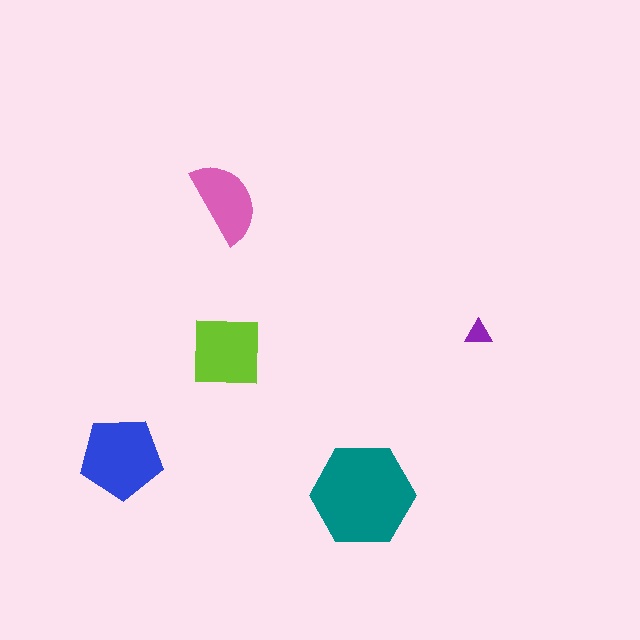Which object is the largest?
The teal hexagon.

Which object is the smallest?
The purple triangle.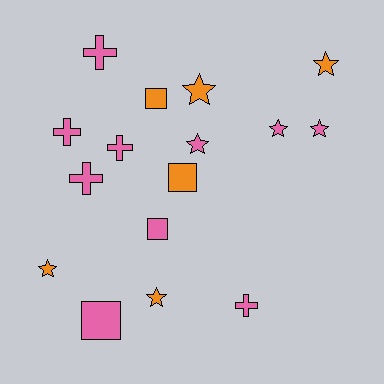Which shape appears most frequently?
Star, with 7 objects.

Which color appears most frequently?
Pink, with 10 objects.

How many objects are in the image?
There are 16 objects.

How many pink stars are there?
There are 3 pink stars.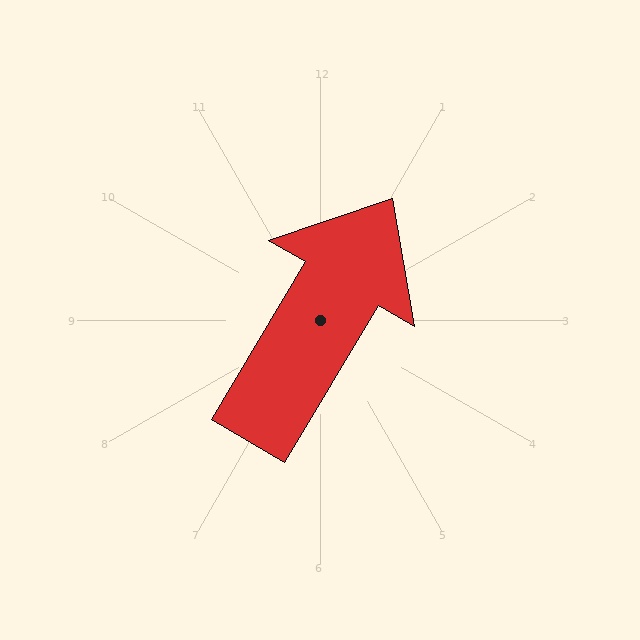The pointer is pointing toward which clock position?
Roughly 1 o'clock.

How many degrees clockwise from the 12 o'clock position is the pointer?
Approximately 31 degrees.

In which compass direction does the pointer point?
Northeast.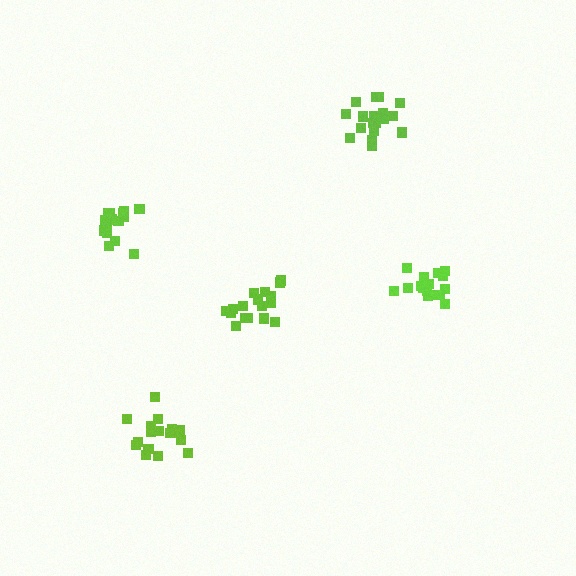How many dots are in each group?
Group 1: 18 dots, Group 2: 16 dots, Group 3: 17 dots, Group 4: 15 dots, Group 5: 18 dots (84 total).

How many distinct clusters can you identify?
There are 5 distinct clusters.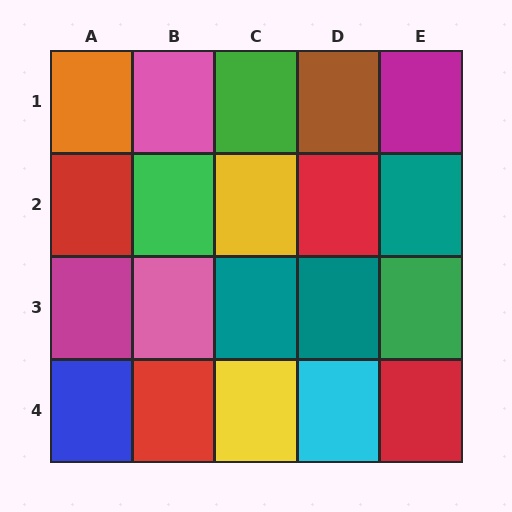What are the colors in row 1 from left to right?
Orange, pink, green, brown, magenta.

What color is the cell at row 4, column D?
Cyan.